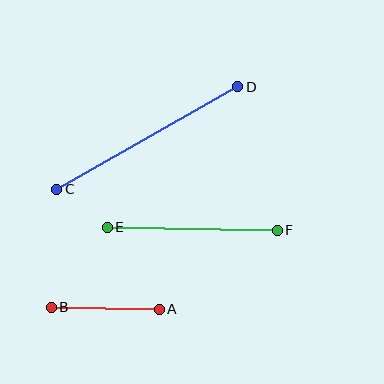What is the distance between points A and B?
The distance is approximately 108 pixels.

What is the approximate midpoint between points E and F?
The midpoint is at approximately (192, 229) pixels.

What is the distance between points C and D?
The distance is approximately 208 pixels.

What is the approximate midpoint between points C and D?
The midpoint is at approximately (147, 138) pixels.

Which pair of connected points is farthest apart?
Points C and D are farthest apart.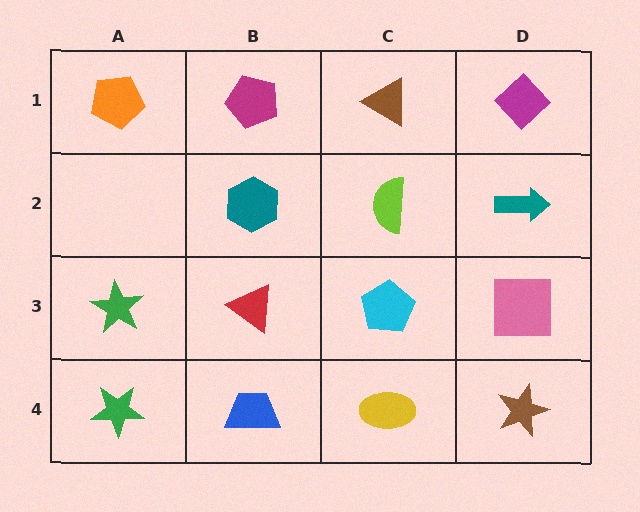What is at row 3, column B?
A red triangle.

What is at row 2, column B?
A teal hexagon.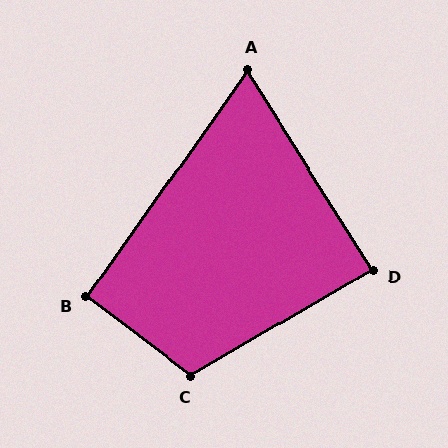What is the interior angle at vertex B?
Approximately 92 degrees (approximately right).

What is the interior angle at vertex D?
Approximately 88 degrees (approximately right).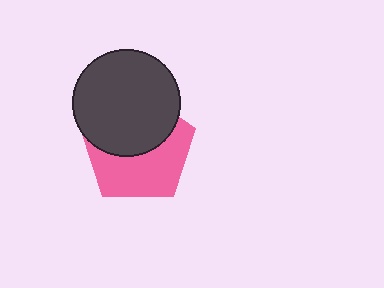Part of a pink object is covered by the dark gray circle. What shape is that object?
It is a pentagon.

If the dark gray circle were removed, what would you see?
You would see the complete pink pentagon.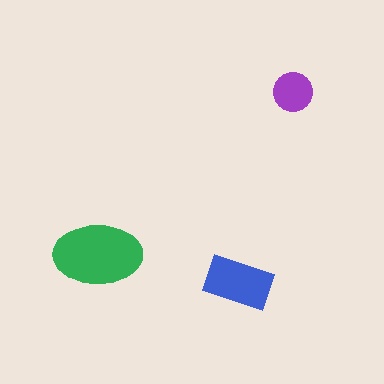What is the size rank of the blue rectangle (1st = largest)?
2nd.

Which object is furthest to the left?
The green ellipse is leftmost.